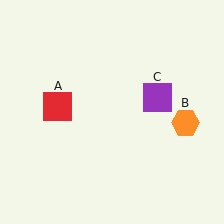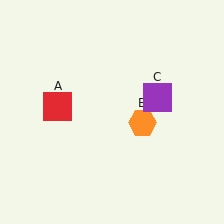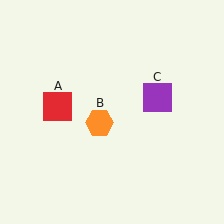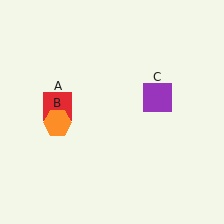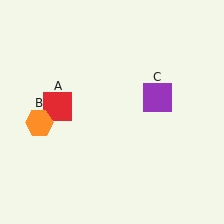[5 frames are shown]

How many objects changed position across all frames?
1 object changed position: orange hexagon (object B).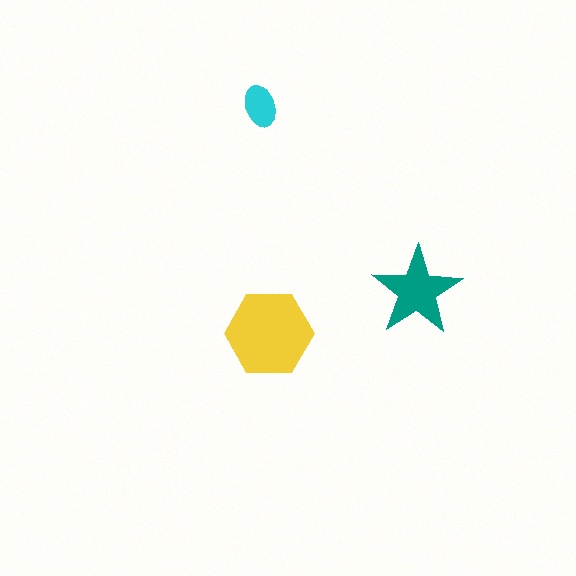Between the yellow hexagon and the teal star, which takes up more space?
The yellow hexagon.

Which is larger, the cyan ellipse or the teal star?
The teal star.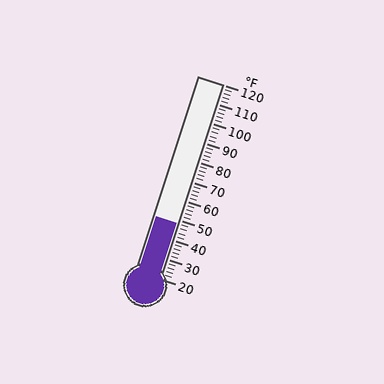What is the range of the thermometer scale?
The thermometer scale ranges from 20°F to 120°F.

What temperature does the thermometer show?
The thermometer shows approximately 48°F.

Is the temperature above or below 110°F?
The temperature is below 110°F.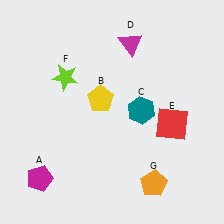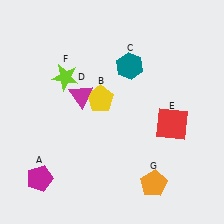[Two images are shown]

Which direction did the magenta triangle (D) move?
The magenta triangle (D) moved down.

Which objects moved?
The objects that moved are: the teal hexagon (C), the magenta triangle (D).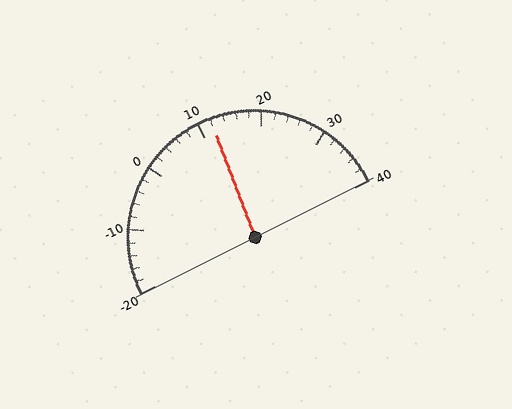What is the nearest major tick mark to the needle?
The nearest major tick mark is 10.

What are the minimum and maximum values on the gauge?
The gauge ranges from -20 to 40.